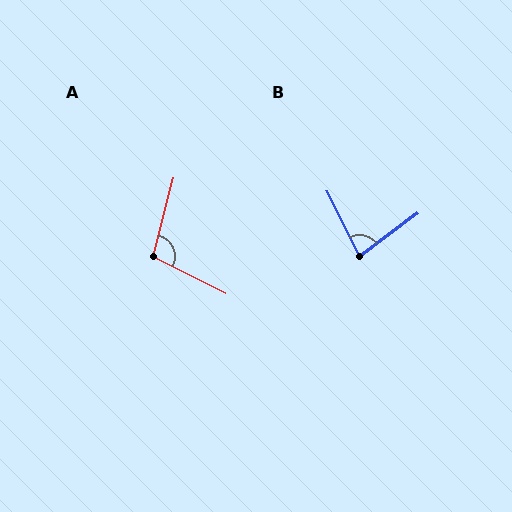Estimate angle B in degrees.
Approximately 80 degrees.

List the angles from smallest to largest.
B (80°), A (102°).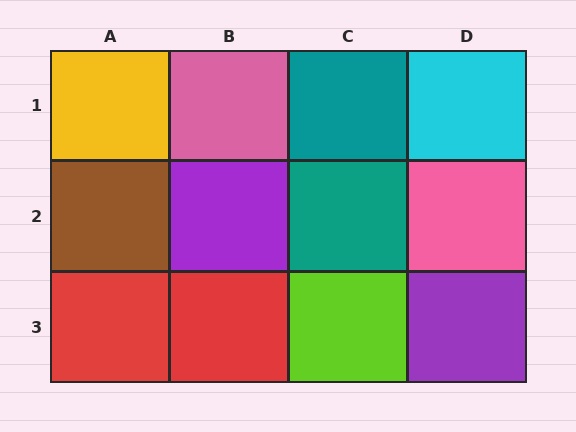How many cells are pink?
2 cells are pink.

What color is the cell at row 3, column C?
Lime.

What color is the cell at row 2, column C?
Teal.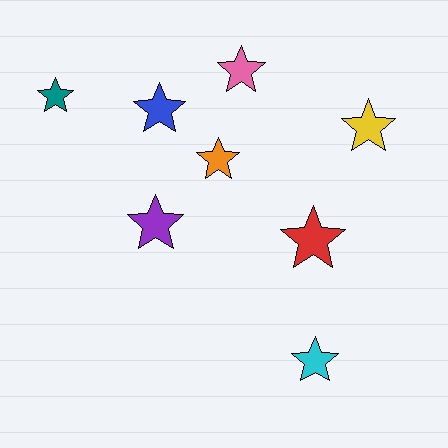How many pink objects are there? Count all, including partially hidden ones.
There is 1 pink object.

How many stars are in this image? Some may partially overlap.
There are 8 stars.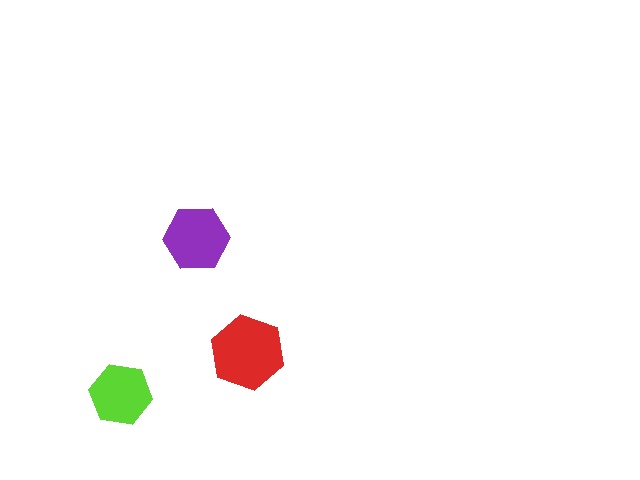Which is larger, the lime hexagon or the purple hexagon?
The purple one.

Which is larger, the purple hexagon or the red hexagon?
The red one.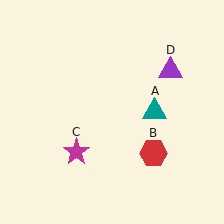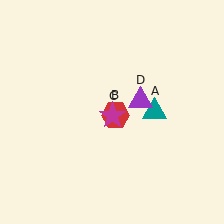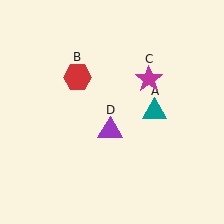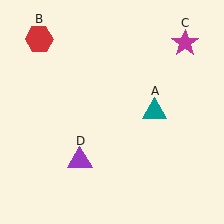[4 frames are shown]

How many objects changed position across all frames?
3 objects changed position: red hexagon (object B), magenta star (object C), purple triangle (object D).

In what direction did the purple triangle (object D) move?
The purple triangle (object D) moved down and to the left.